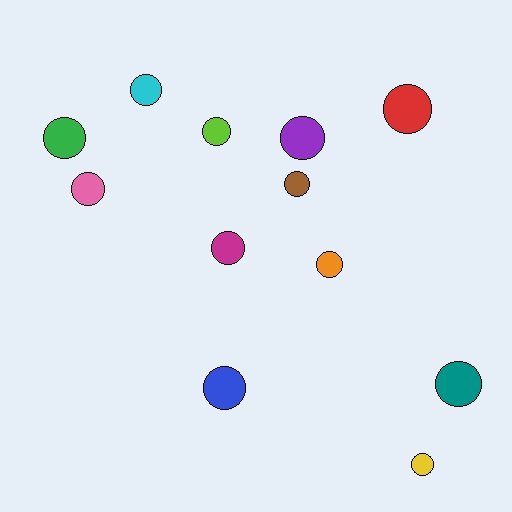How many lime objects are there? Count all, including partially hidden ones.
There is 1 lime object.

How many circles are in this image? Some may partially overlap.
There are 12 circles.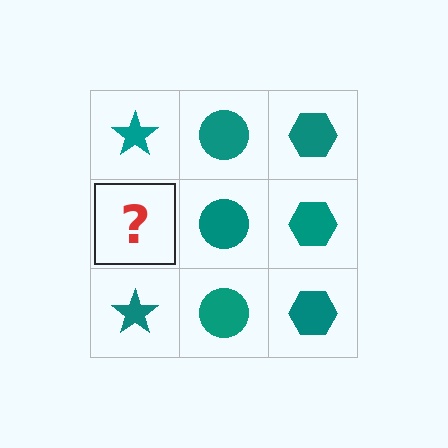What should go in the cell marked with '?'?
The missing cell should contain a teal star.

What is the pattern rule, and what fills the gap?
The rule is that each column has a consistent shape. The gap should be filled with a teal star.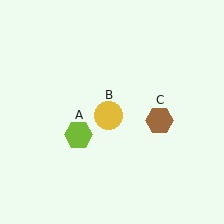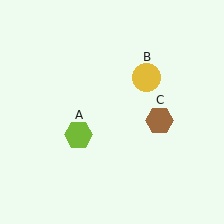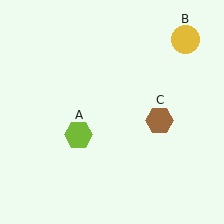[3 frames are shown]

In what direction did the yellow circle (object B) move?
The yellow circle (object B) moved up and to the right.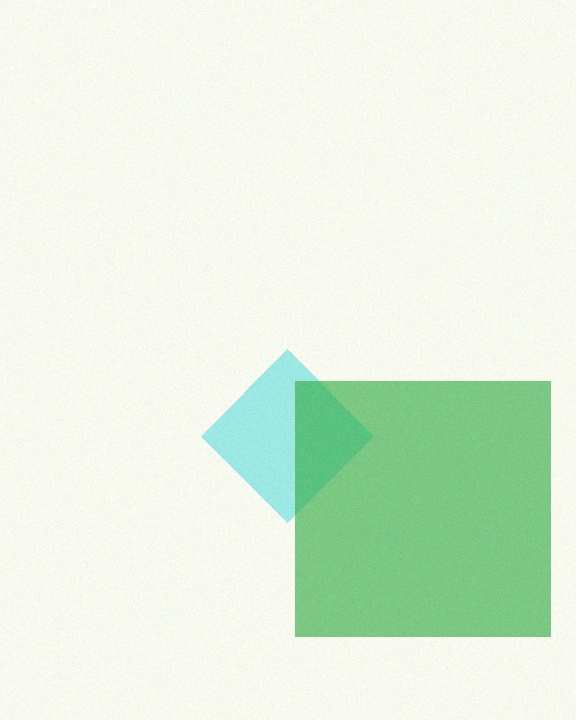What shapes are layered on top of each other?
The layered shapes are: a cyan diamond, a green square.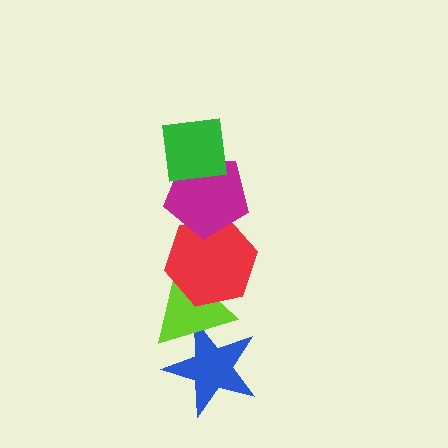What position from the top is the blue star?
The blue star is 5th from the top.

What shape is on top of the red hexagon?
The magenta pentagon is on top of the red hexagon.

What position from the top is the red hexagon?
The red hexagon is 3rd from the top.